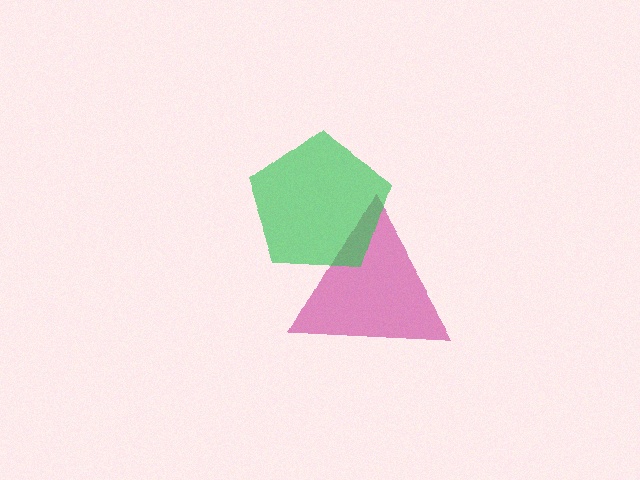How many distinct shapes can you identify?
There are 2 distinct shapes: a magenta triangle, a green pentagon.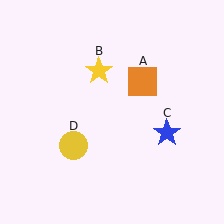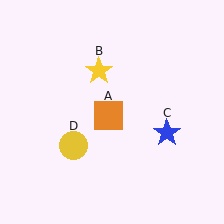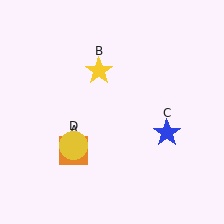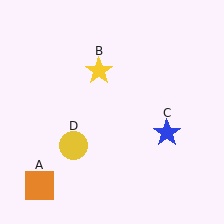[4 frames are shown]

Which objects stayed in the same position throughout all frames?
Yellow star (object B) and blue star (object C) and yellow circle (object D) remained stationary.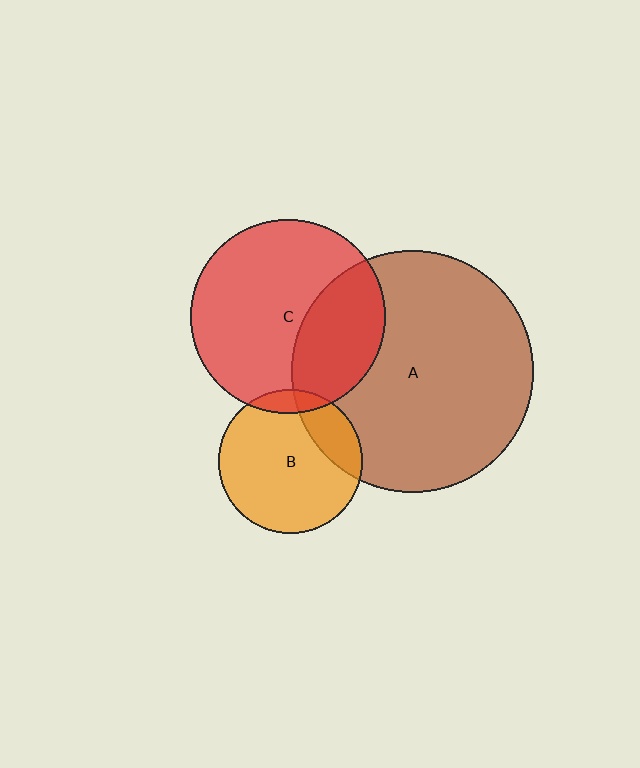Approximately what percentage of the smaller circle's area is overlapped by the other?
Approximately 10%.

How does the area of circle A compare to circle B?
Approximately 2.8 times.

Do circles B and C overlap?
Yes.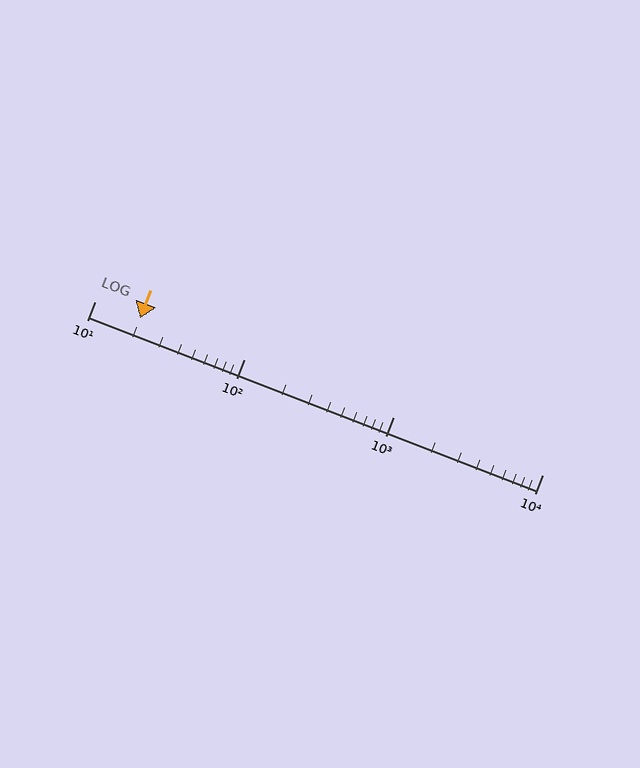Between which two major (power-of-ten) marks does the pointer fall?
The pointer is between 10 and 100.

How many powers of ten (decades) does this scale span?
The scale spans 3 decades, from 10 to 10000.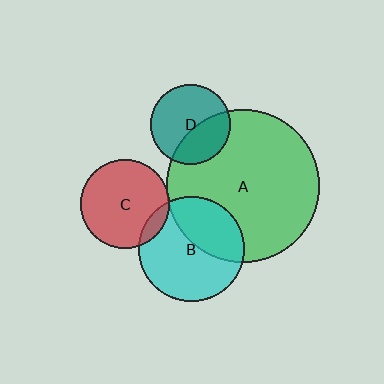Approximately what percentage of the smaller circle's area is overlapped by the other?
Approximately 40%.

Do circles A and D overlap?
Yes.